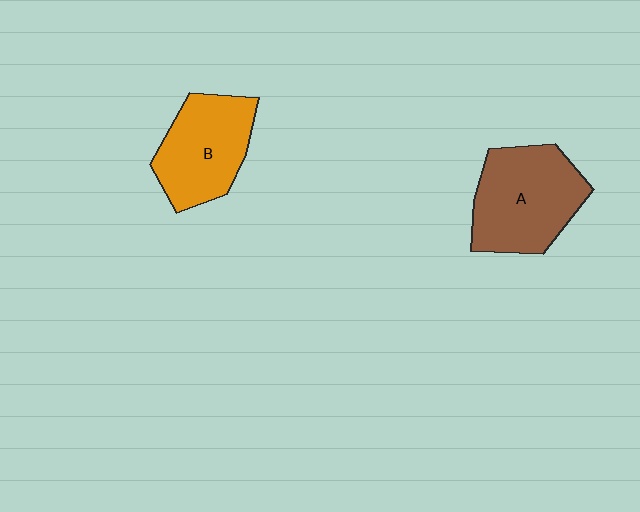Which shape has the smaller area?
Shape B (orange).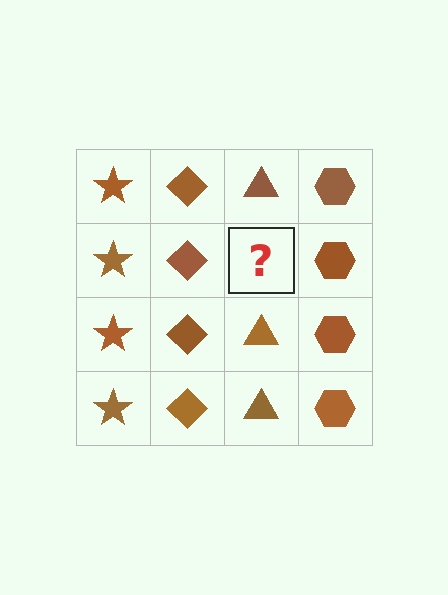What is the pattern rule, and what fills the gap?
The rule is that each column has a consistent shape. The gap should be filled with a brown triangle.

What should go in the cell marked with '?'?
The missing cell should contain a brown triangle.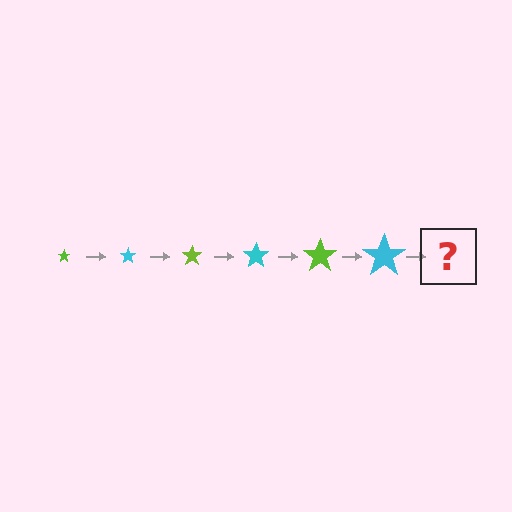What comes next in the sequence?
The next element should be a lime star, larger than the previous one.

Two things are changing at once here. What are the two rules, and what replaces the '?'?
The two rules are that the star grows larger each step and the color cycles through lime and cyan. The '?' should be a lime star, larger than the previous one.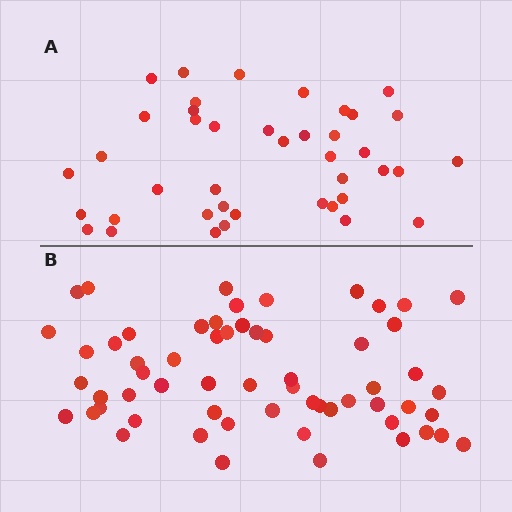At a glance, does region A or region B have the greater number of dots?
Region B (the bottom region) has more dots.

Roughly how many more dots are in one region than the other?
Region B has approximately 20 more dots than region A.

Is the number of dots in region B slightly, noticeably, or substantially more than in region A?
Region B has substantially more. The ratio is roughly 1.5 to 1.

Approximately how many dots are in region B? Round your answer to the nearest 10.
About 60 dots.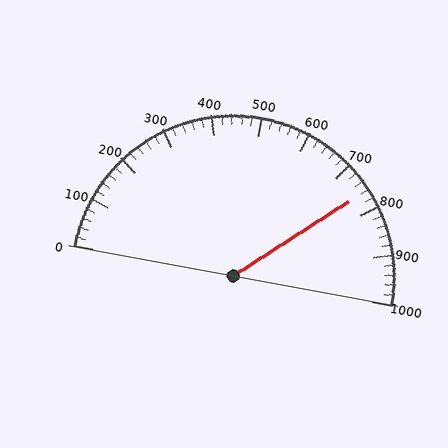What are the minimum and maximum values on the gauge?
The gauge ranges from 0 to 1000.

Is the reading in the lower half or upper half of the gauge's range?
The reading is in the upper half of the range (0 to 1000).